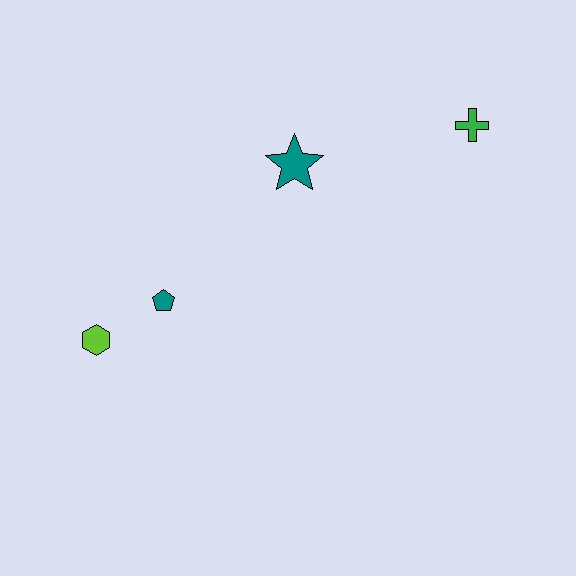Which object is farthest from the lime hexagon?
The green cross is farthest from the lime hexagon.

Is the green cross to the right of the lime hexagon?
Yes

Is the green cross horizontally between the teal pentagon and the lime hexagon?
No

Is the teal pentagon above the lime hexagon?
Yes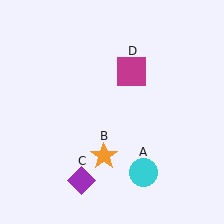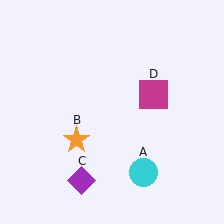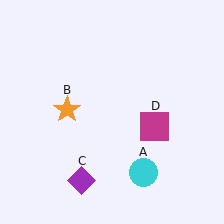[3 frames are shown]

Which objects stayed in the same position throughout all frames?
Cyan circle (object A) and purple diamond (object C) remained stationary.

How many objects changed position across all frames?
2 objects changed position: orange star (object B), magenta square (object D).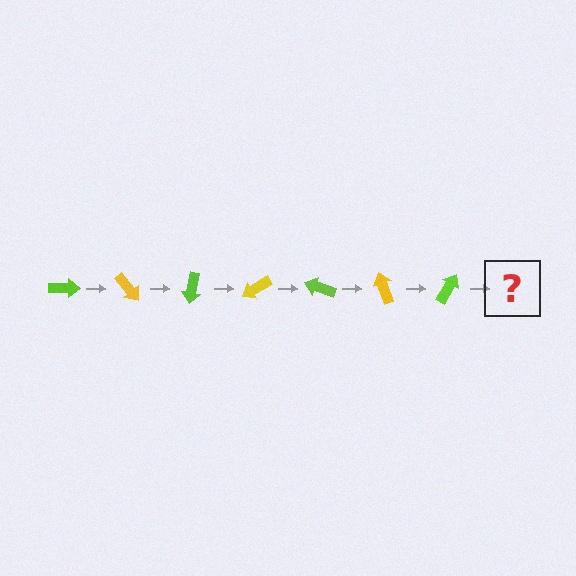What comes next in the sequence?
The next element should be a yellow arrow, rotated 350 degrees from the start.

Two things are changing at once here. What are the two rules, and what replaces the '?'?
The two rules are that it rotates 50 degrees each step and the color cycles through lime and yellow. The '?' should be a yellow arrow, rotated 350 degrees from the start.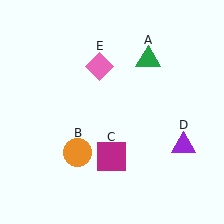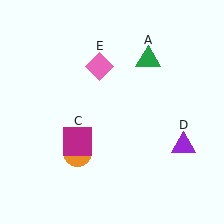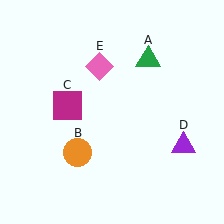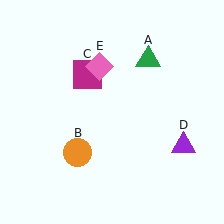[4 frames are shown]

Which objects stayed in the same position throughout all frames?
Green triangle (object A) and orange circle (object B) and purple triangle (object D) and pink diamond (object E) remained stationary.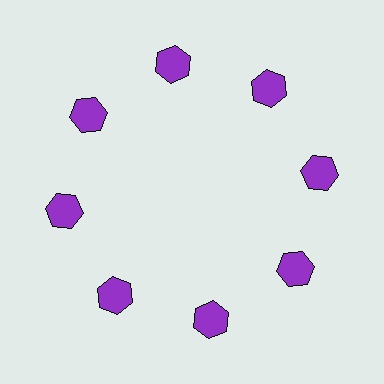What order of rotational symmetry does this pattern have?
This pattern has 8-fold rotational symmetry.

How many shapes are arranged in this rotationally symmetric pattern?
There are 8 shapes, arranged in 8 groups of 1.